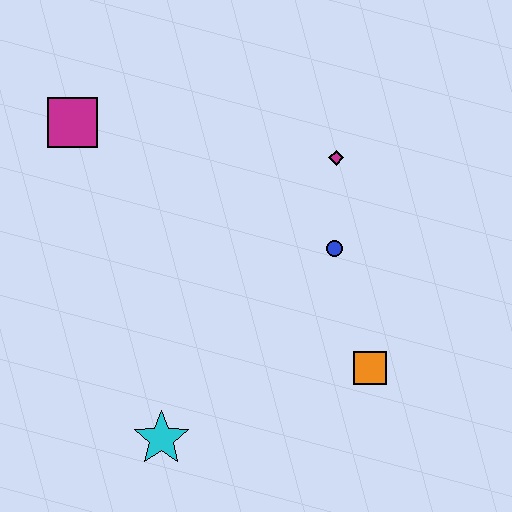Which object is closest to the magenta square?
The magenta diamond is closest to the magenta square.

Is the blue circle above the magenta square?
No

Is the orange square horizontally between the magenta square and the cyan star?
No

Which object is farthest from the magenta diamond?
The cyan star is farthest from the magenta diamond.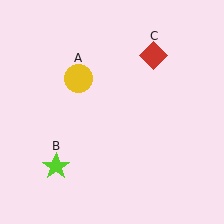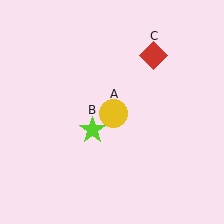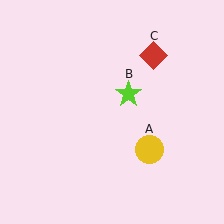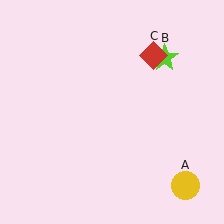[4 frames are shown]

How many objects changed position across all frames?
2 objects changed position: yellow circle (object A), lime star (object B).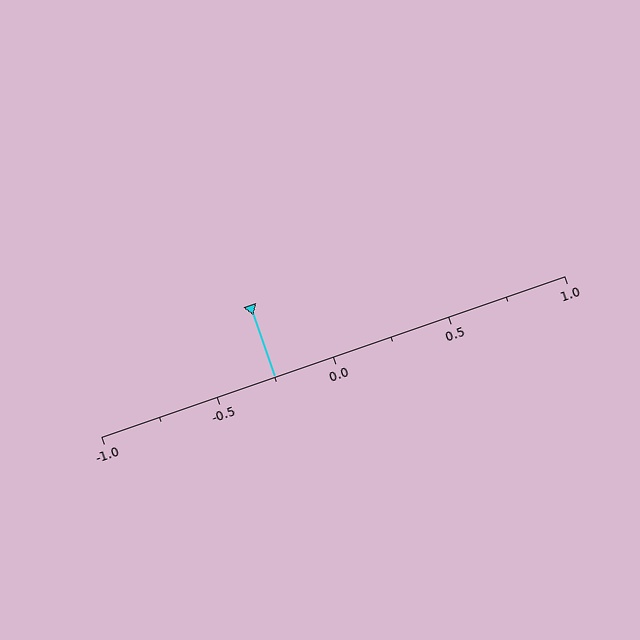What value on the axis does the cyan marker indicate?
The marker indicates approximately -0.25.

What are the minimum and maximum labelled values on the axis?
The axis runs from -1.0 to 1.0.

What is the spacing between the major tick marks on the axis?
The major ticks are spaced 0.5 apart.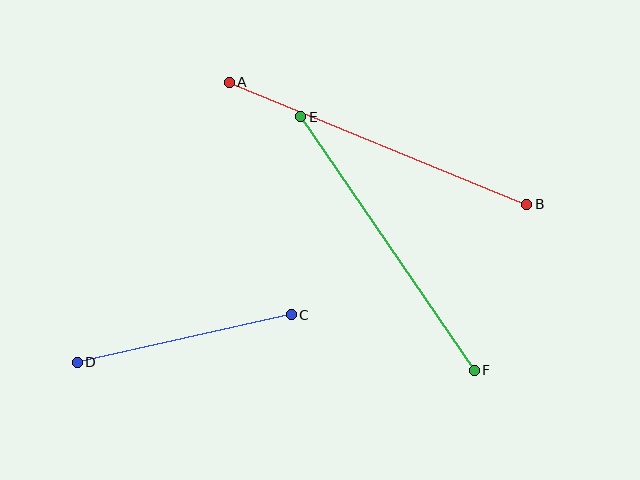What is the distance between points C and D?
The distance is approximately 219 pixels.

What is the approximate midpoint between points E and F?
The midpoint is at approximately (387, 243) pixels.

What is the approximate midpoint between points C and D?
The midpoint is at approximately (184, 338) pixels.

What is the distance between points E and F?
The distance is approximately 307 pixels.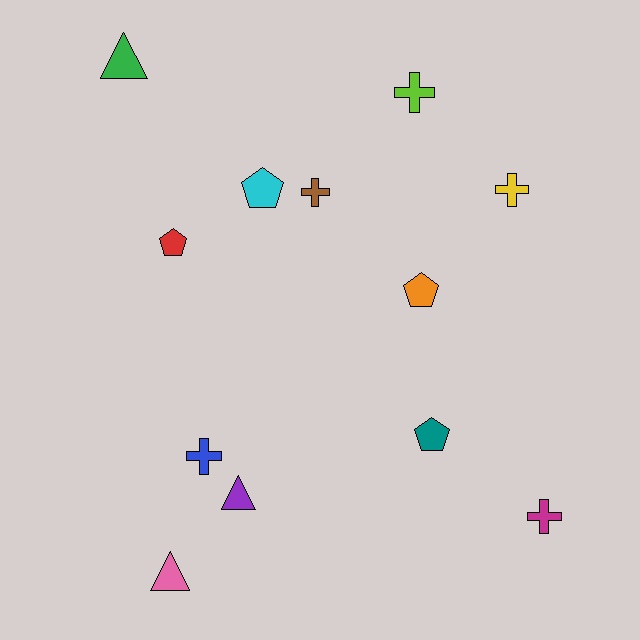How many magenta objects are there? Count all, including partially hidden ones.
There is 1 magenta object.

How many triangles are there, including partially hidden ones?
There are 3 triangles.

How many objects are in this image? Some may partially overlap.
There are 12 objects.